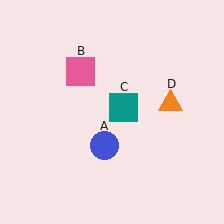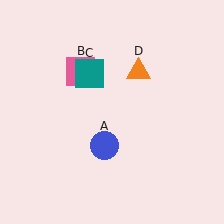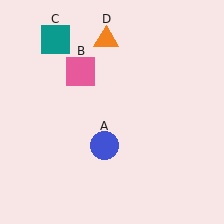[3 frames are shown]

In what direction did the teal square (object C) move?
The teal square (object C) moved up and to the left.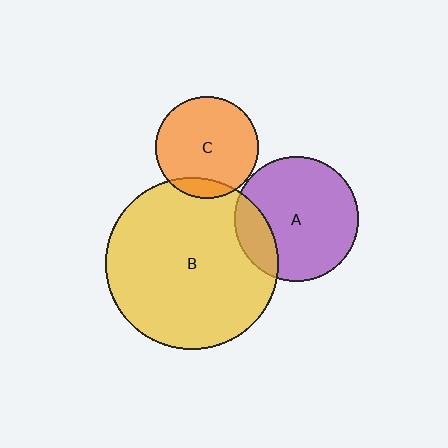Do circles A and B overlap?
Yes.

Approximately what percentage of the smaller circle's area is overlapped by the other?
Approximately 20%.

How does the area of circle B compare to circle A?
Approximately 1.9 times.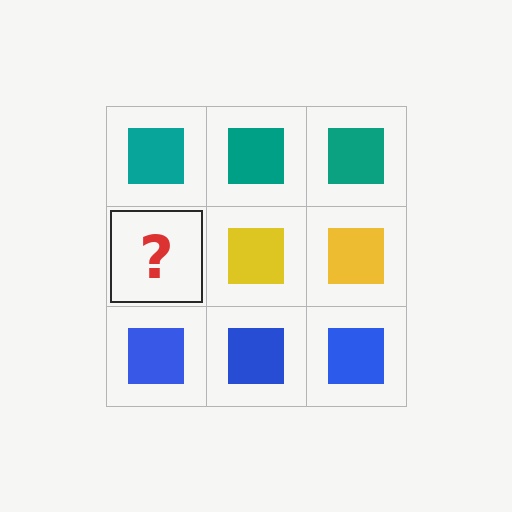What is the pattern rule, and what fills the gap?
The rule is that each row has a consistent color. The gap should be filled with a yellow square.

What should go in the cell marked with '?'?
The missing cell should contain a yellow square.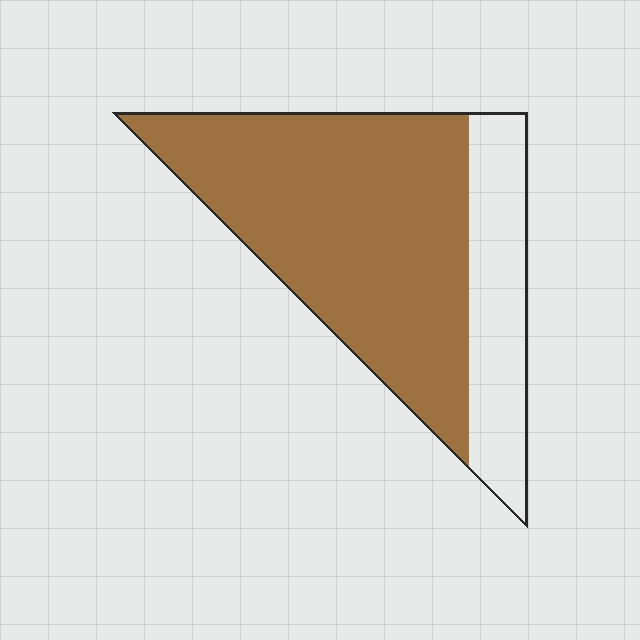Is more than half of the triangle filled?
Yes.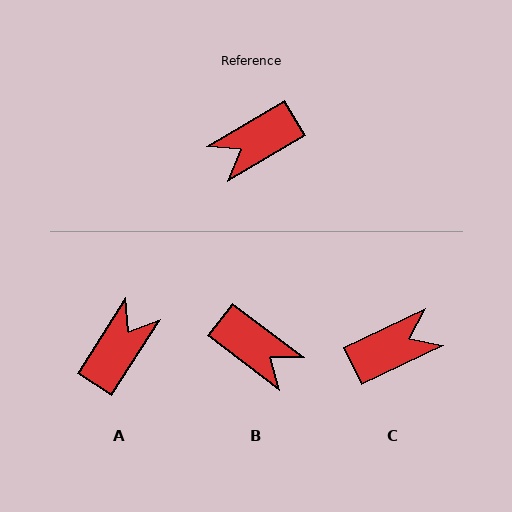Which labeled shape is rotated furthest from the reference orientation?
C, about 175 degrees away.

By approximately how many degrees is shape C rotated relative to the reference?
Approximately 175 degrees counter-clockwise.